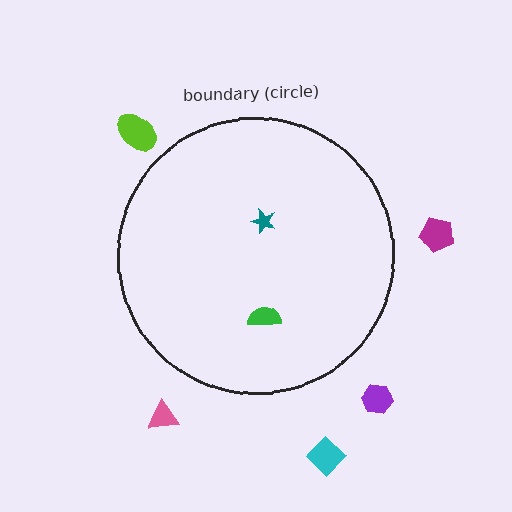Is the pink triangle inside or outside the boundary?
Outside.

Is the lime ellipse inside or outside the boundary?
Outside.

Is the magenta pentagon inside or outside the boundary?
Outside.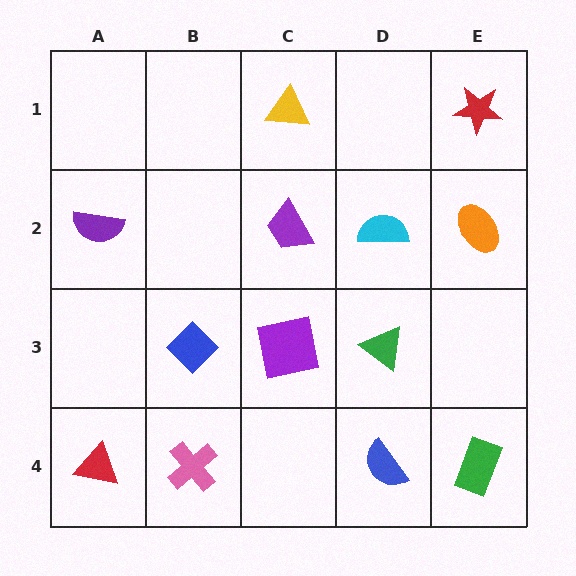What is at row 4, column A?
A red triangle.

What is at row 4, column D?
A blue semicircle.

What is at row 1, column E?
A red star.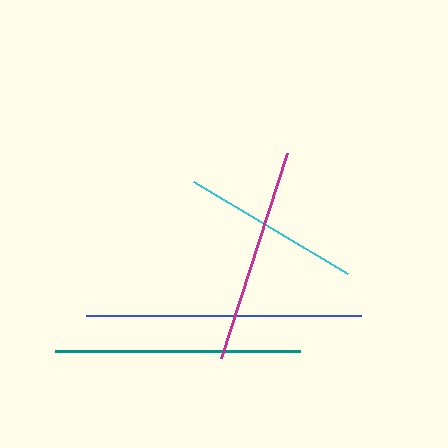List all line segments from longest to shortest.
From longest to shortest: blue, teal, magenta, cyan.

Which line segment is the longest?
The blue line is the longest at approximately 275 pixels.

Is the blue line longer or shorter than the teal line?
The blue line is longer than the teal line.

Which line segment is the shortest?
The cyan line is the shortest at approximately 179 pixels.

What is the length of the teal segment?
The teal segment is approximately 245 pixels long.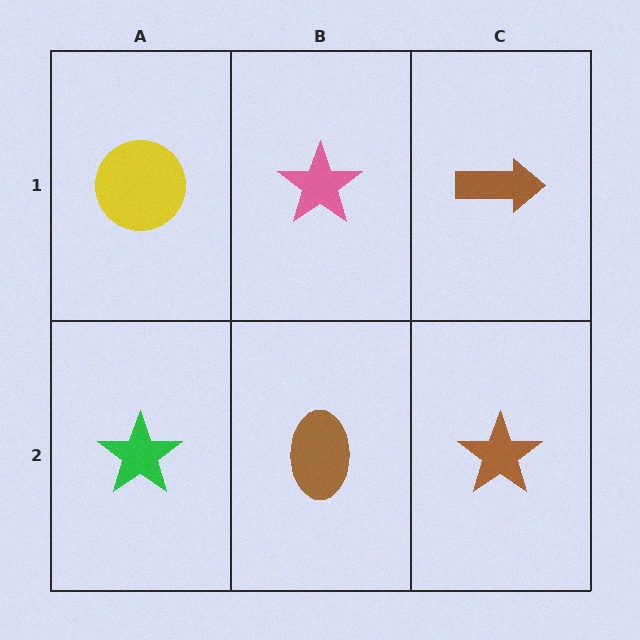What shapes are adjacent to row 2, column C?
A brown arrow (row 1, column C), a brown ellipse (row 2, column B).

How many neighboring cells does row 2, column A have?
2.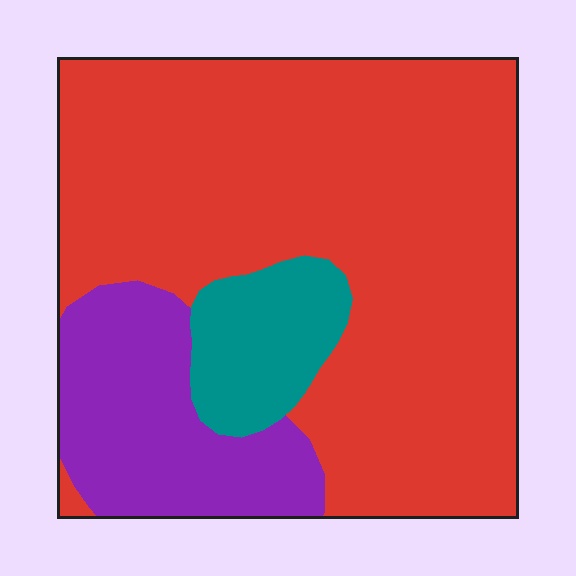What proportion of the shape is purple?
Purple covers roughly 20% of the shape.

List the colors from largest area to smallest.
From largest to smallest: red, purple, teal.